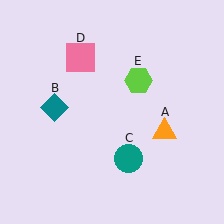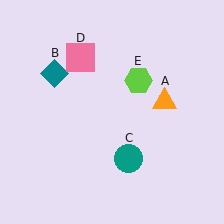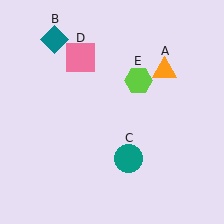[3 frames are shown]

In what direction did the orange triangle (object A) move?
The orange triangle (object A) moved up.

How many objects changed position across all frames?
2 objects changed position: orange triangle (object A), teal diamond (object B).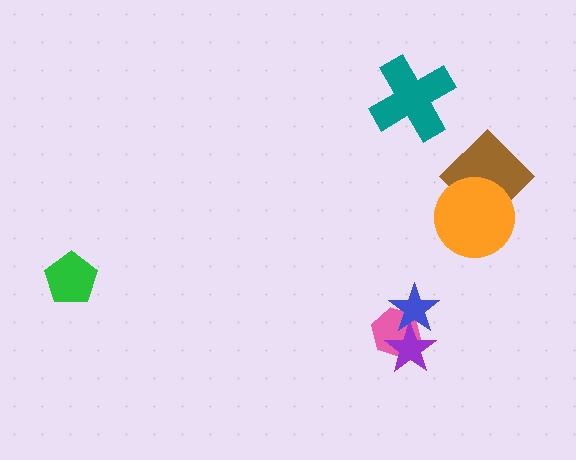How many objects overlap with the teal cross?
0 objects overlap with the teal cross.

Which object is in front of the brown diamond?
The orange circle is in front of the brown diamond.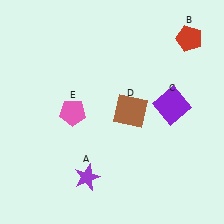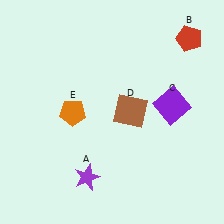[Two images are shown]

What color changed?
The pentagon (E) changed from pink in Image 1 to orange in Image 2.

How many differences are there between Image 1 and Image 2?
There is 1 difference between the two images.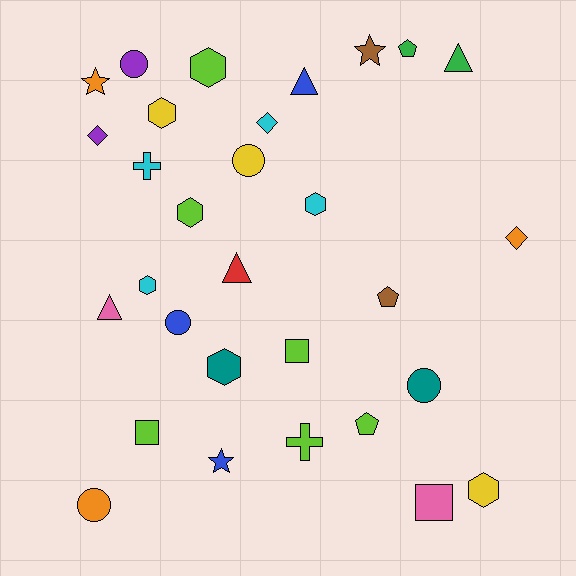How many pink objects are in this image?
There are 2 pink objects.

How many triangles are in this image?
There are 4 triangles.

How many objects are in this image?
There are 30 objects.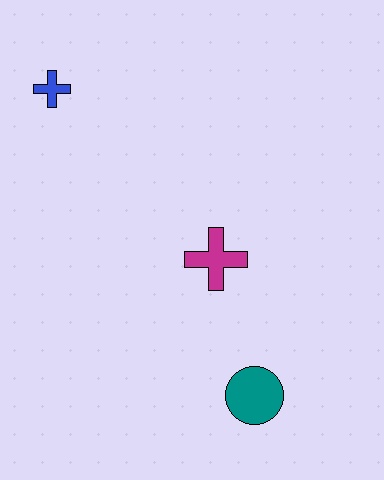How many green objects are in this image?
There are no green objects.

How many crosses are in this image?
There are 2 crosses.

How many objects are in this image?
There are 3 objects.